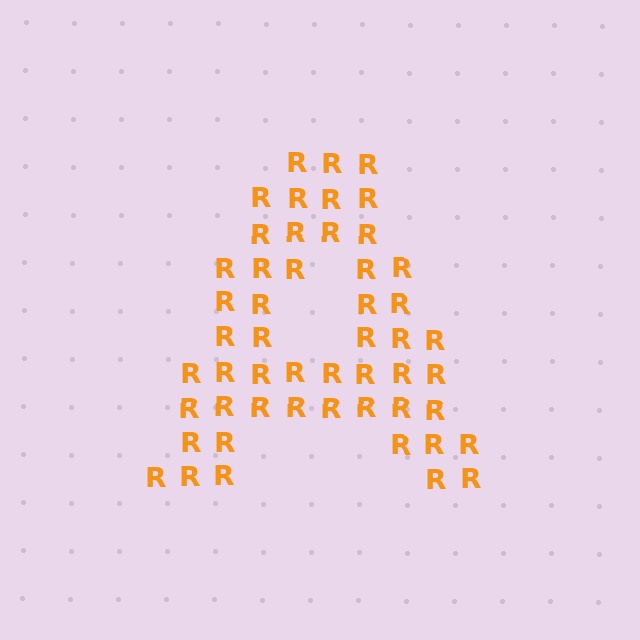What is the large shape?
The large shape is the letter A.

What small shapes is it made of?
It is made of small letter R's.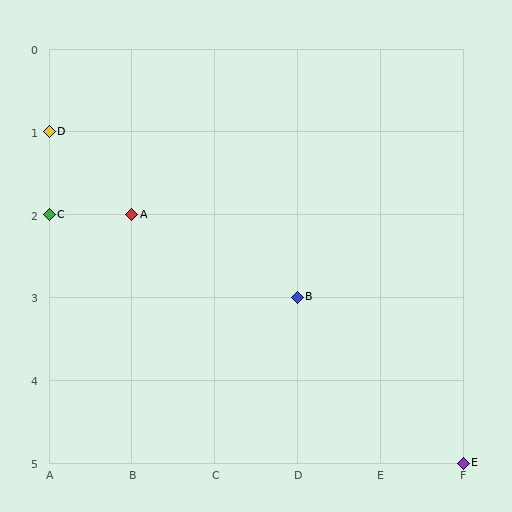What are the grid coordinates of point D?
Point D is at grid coordinates (A, 1).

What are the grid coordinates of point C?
Point C is at grid coordinates (A, 2).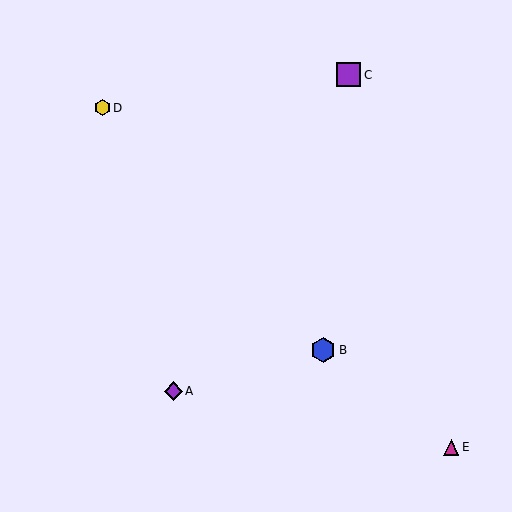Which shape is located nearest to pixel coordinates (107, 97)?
The yellow hexagon (labeled D) at (102, 108) is nearest to that location.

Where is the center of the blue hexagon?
The center of the blue hexagon is at (323, 350).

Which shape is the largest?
The blue hexagon (labeled B) is the largest.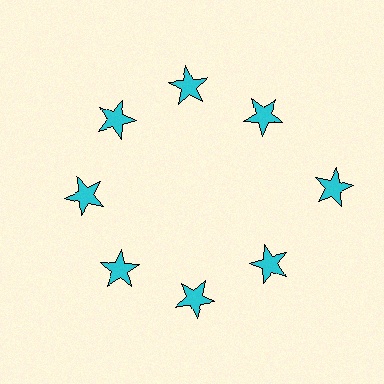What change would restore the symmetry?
The symmetry would be restored by moving it inward, back onto the ring so that all 8 stars sit at equal angles and equal distance from the center.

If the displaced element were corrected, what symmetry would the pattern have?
It would have 8-fold rotational symmetry — the pattern would map onto itself every 45 degrees.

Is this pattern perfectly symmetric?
No. The 8 cyan stars are arranged in a ring, but one element near the 3 o'clock position is pushed outward from the center, breaking the 8-fold rotational symmetry.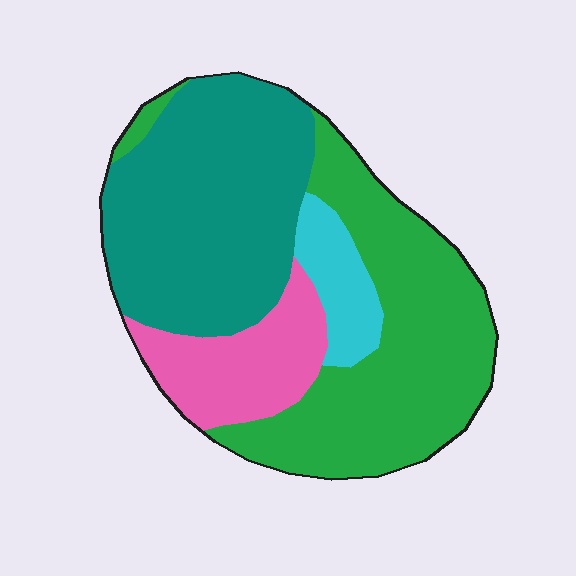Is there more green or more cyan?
Green.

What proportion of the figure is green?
Green covers around 40% of the figure.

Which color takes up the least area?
Cyan, at roughly 10%.